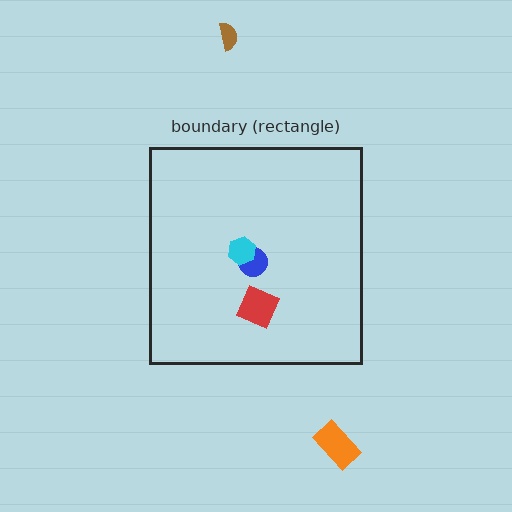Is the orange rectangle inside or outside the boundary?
Outside.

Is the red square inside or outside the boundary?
Inside.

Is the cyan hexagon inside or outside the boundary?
Inside.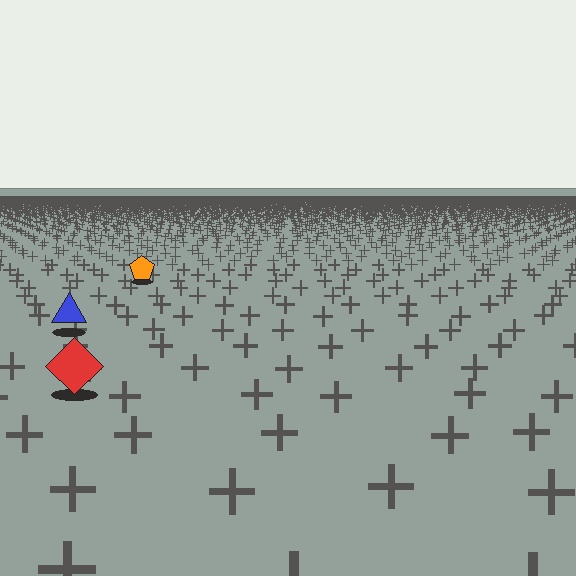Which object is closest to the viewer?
The red diamond is closest. The texture marks near it are larger and more spread out.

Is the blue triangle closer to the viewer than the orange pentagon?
Yes. The blue triangle is closer — you can tell from the texture gradient: the ground texture is coarser near it.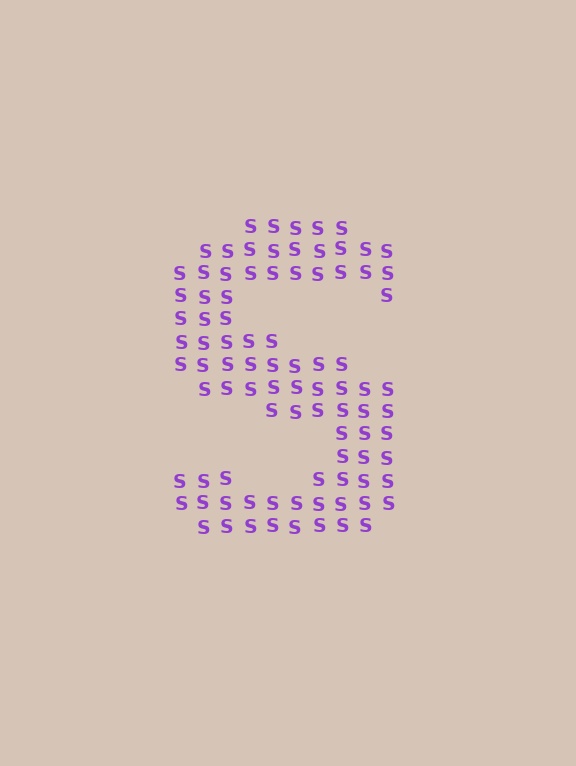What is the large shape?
The large shape is the letter S.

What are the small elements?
The small elements are letter S's.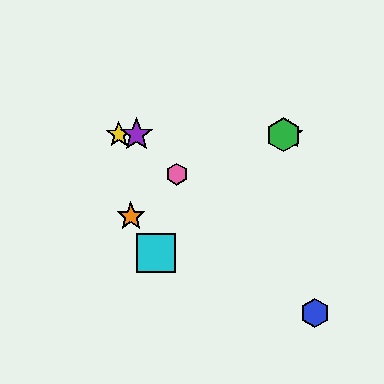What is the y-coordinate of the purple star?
The purple star is at y≈135.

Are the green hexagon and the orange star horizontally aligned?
No, the green hexagon is at y≈135 and the orange star is at y≈216.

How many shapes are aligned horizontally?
4 shapes (the red star, the green hexagon, the yellow star, the purple star) are aligned horizontally.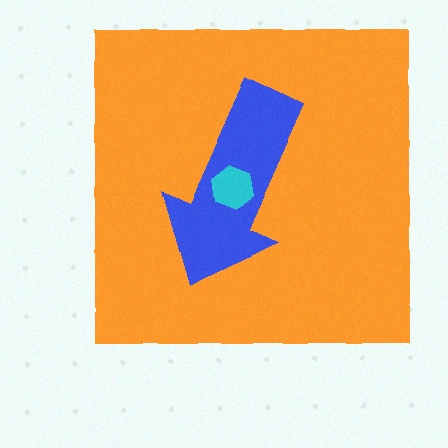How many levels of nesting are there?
3.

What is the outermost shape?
The orange square.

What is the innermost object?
The cyan hexagon.